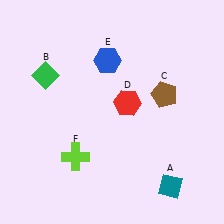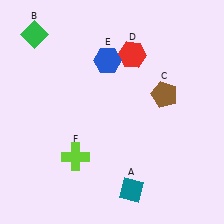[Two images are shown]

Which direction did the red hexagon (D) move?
The red hexagon (D) moved up.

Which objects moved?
The objects that moved are: the teal diamond (A), the green diamond (B), the red hexagon (D).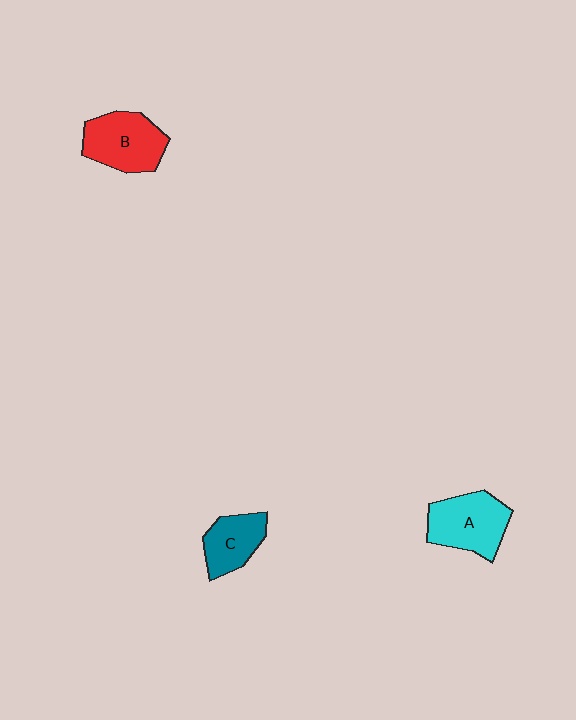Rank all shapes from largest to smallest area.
From largest to smallest: A (cyan), B (red), C (teal).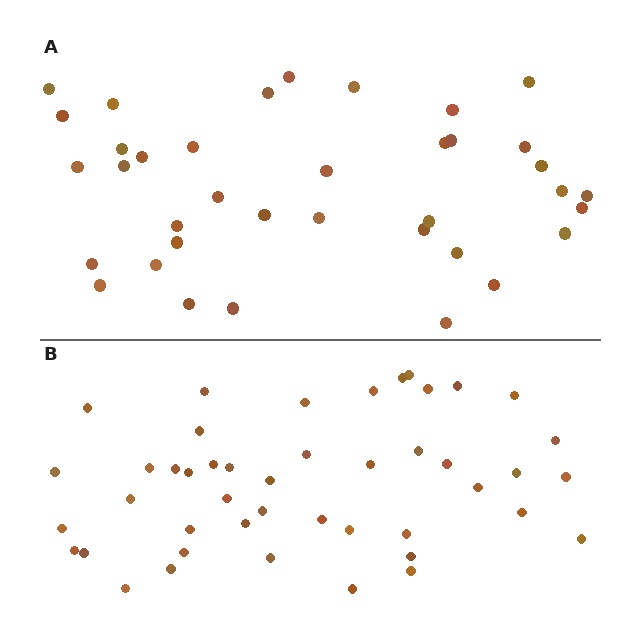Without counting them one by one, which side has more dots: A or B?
Region B (the bottom region) has more dots.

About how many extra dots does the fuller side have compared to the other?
Region B has roughly 8 or so more dots than region A.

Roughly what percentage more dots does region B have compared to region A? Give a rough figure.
About 20% more.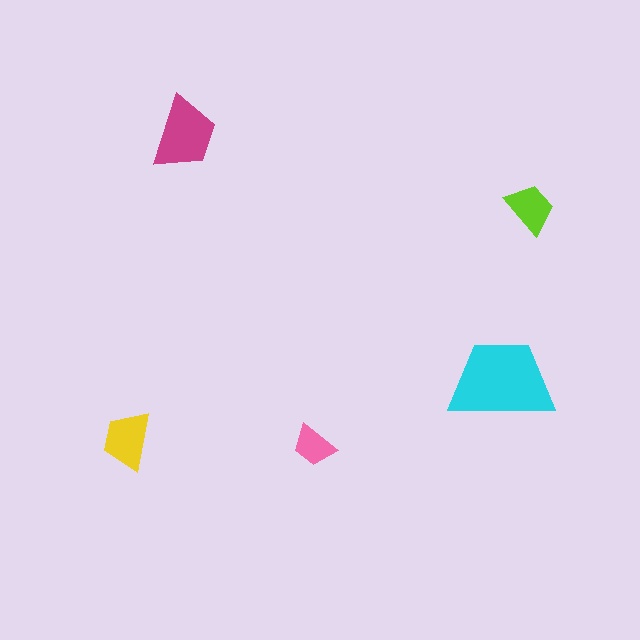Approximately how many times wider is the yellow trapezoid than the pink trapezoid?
About 1.5 times wider.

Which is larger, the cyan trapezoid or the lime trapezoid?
The cyan one.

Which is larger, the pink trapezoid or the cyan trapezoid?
The cyan one.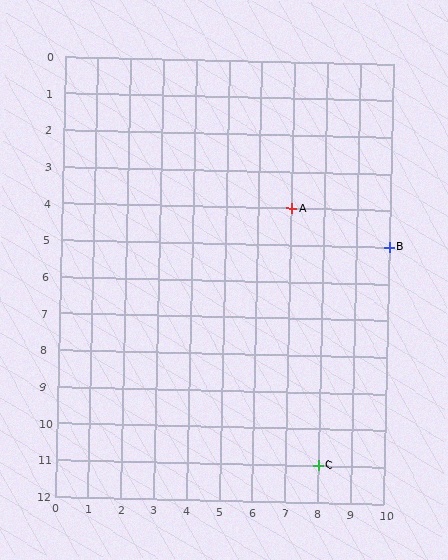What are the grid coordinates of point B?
Point B is at grid coordinates (10, 5).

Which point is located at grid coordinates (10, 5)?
Point B is at (10, 5).